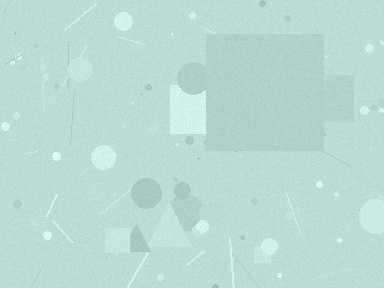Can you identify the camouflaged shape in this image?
The camouflaged shape is a square.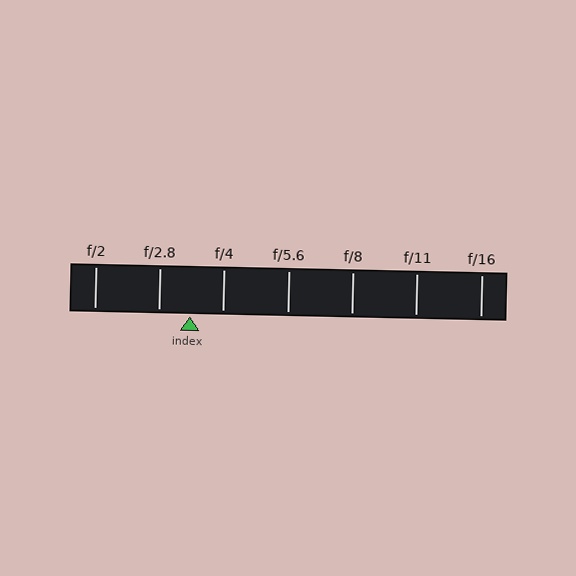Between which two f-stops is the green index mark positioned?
The index mark is between f/2.8 and f/4.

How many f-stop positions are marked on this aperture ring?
There are 7 f-stop positions marked.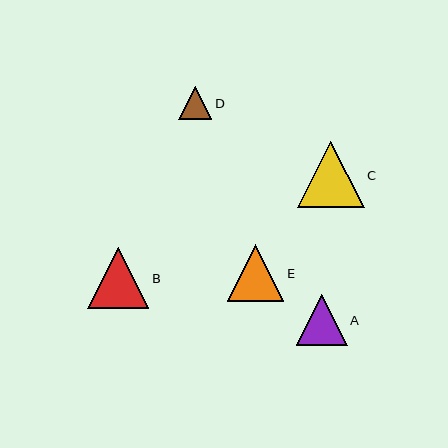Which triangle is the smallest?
Triangle D is the smallest with a size of approximately 33 pixels.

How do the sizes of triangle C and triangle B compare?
Triangle C and triangle B are approximately the same size.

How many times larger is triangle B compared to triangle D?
Triangle B is approximately 1.8 times the size of triangle D.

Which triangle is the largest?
Triangle C is the largest with a size of approximately 66 pixels.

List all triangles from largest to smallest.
From largest to smallest: C, B, E, A, D.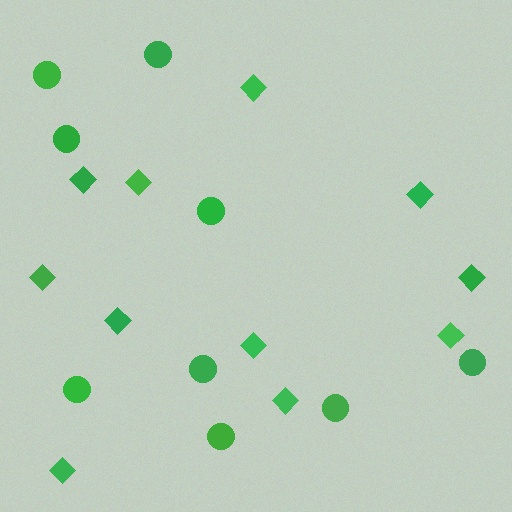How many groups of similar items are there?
There are 2 groups: one group of circles (9) and one group of diamonds (11).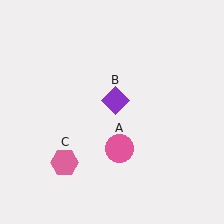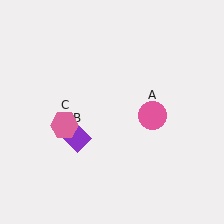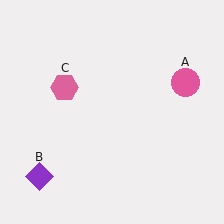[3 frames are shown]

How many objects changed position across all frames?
3 objects changed position: pink circle (object A), purple diamond (object B), pink hexagon (object C).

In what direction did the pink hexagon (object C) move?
The pink hexagon (object C) moved up.